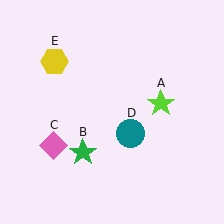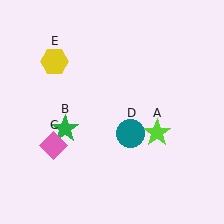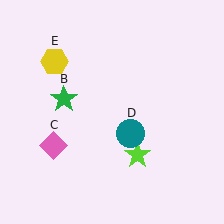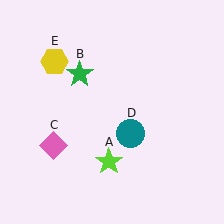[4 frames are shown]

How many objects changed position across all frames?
2 objects changed position: lime star (object A), green star (object B).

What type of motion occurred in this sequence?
The lime star (object A), green star (object B) rotated clockwise around the center of the scene.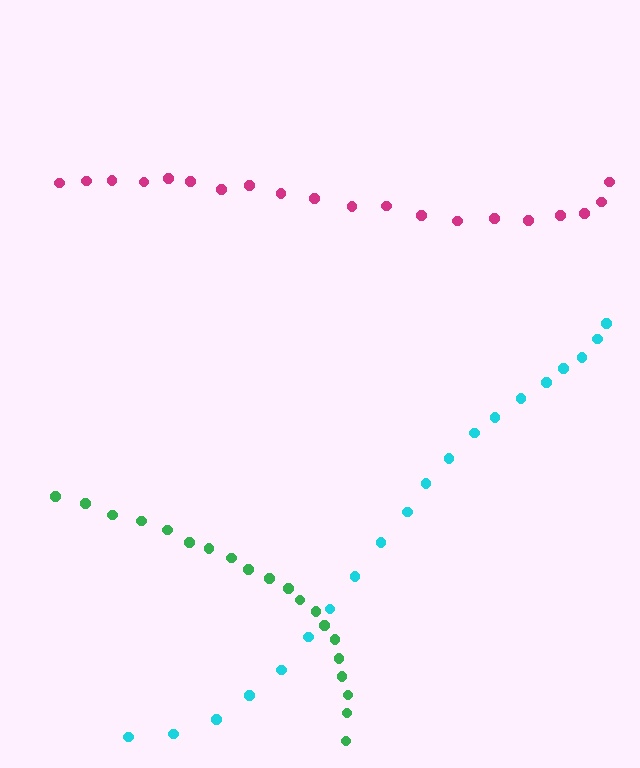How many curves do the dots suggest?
There are 3 distinct paths.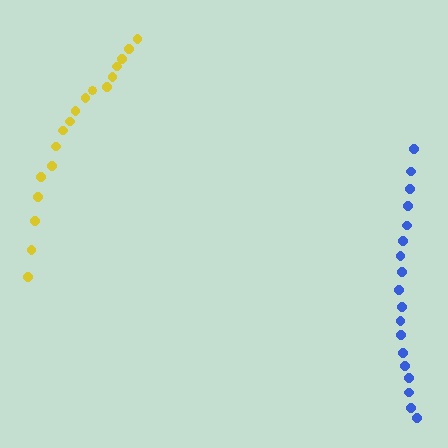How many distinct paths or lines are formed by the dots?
There are 2 distinct paths.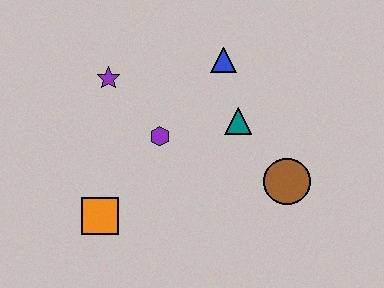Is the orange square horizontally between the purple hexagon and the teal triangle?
No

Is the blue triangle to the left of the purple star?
No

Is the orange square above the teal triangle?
No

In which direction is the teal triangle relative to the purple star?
The teal triangle is to the right of the purple star.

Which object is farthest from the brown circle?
The purple star is farthest from the brown circle.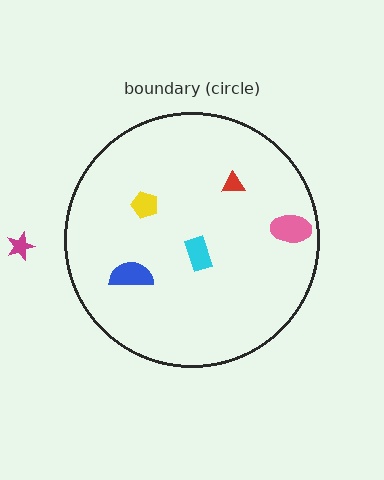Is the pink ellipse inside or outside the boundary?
Inside.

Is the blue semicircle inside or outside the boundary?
Inside.